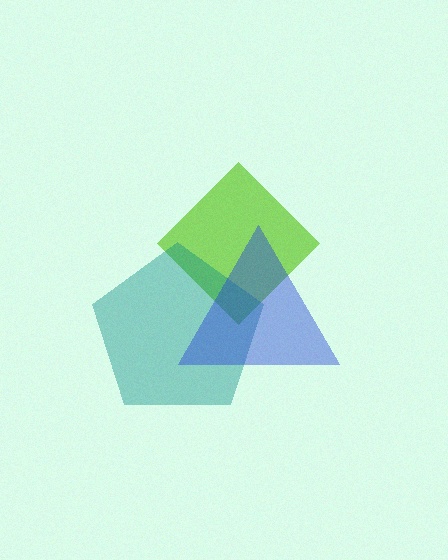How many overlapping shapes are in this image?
There are 3 overlapping shapes in the image.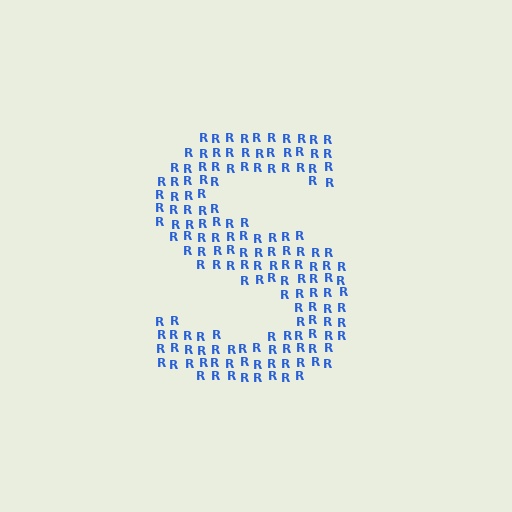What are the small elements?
The small elements are letter R's.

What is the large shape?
The large shape is the letter S.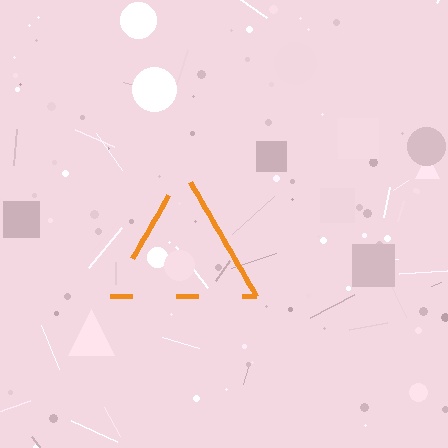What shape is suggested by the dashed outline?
The dashed outline suggests a triangle.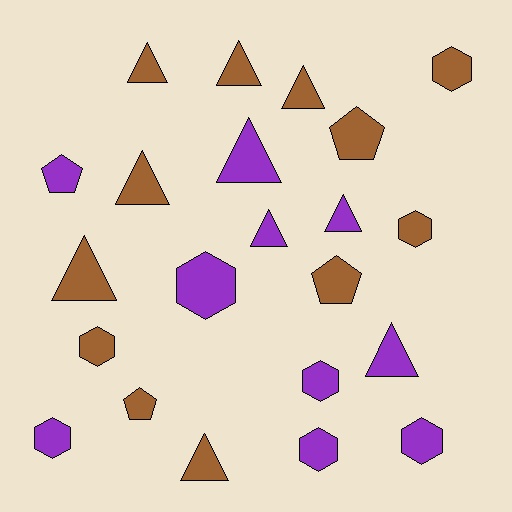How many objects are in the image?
There are 22 objects.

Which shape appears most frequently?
Triangle, with 10 objects.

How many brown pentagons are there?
There are 3 brown pentagons.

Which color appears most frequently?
Brown, with 12 objects.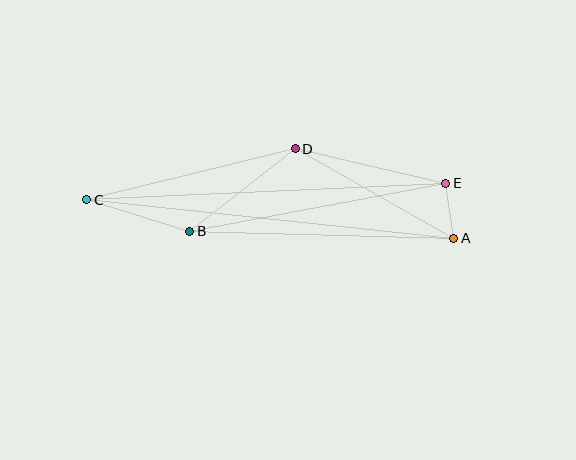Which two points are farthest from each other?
Points A and C are farthest from each other.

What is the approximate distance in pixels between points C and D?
The distance between C and D is approximately 215 pixels.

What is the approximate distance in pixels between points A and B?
The distance between A and B is approximately 264 pixels.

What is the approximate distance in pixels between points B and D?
The distance between B and D is approximately 134 pixels.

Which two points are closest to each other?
Points A and E are closest to each other.